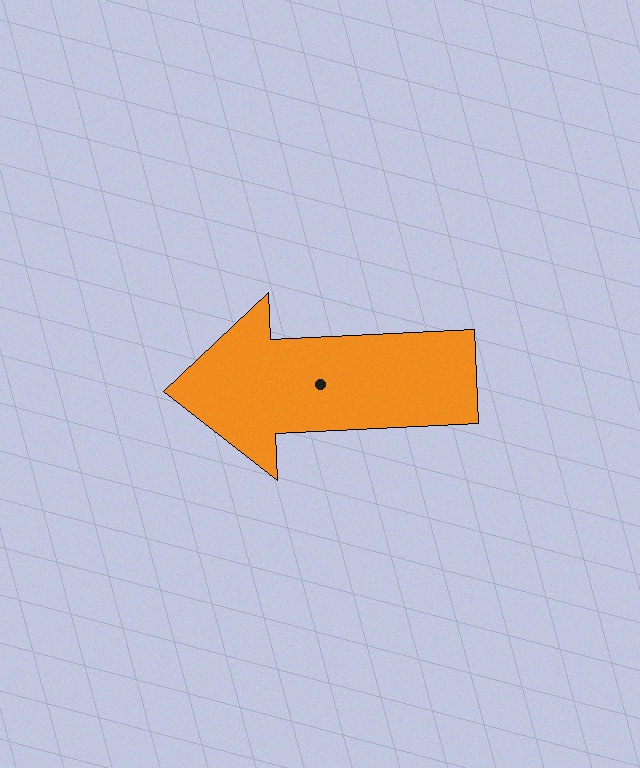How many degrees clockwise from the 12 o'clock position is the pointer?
Approximately 267 degrees.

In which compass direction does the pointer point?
West.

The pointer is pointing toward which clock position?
Roughly 9 o'clock.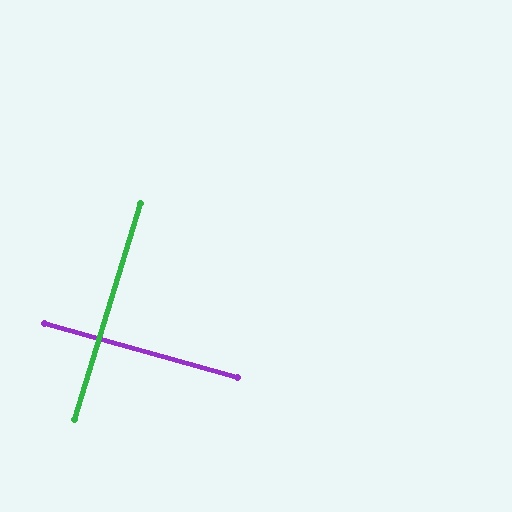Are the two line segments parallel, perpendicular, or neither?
Perpendicular — they meet at approximately 89°.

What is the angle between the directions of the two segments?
Approximately 89 degrees.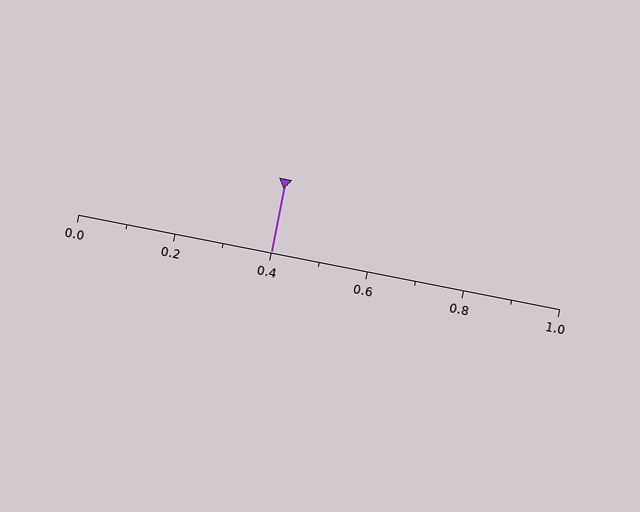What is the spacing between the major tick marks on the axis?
The major ticks are spaced 0.2 apart.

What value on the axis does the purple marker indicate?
The marker indicates approximately 0.4.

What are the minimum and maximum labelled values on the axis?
The axis runs from 0.0 to 1.0.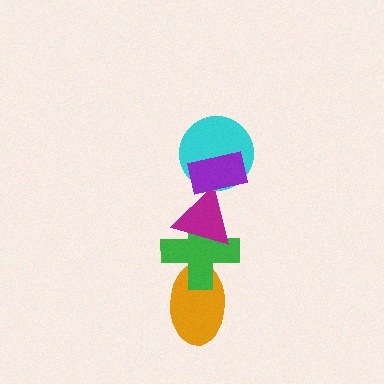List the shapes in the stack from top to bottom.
From top to bottom: the purple rectangle, the cyan circle, the magenta triangle, the green cross, the orange ellipse.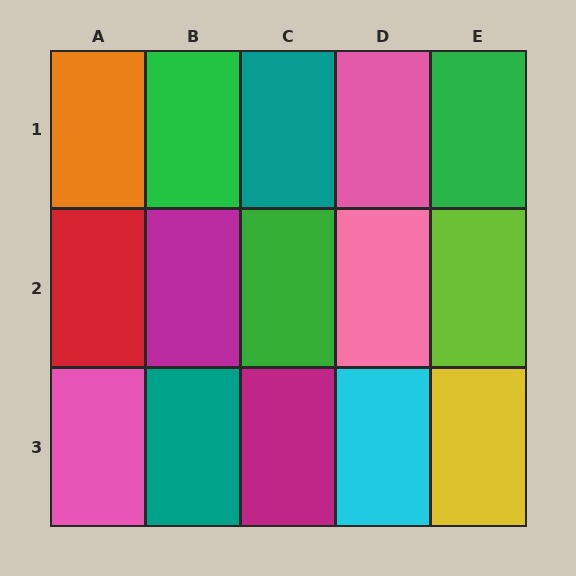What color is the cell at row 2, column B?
Magenta.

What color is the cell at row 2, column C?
Green.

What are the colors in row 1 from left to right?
Orange, green, teal, pink, green.